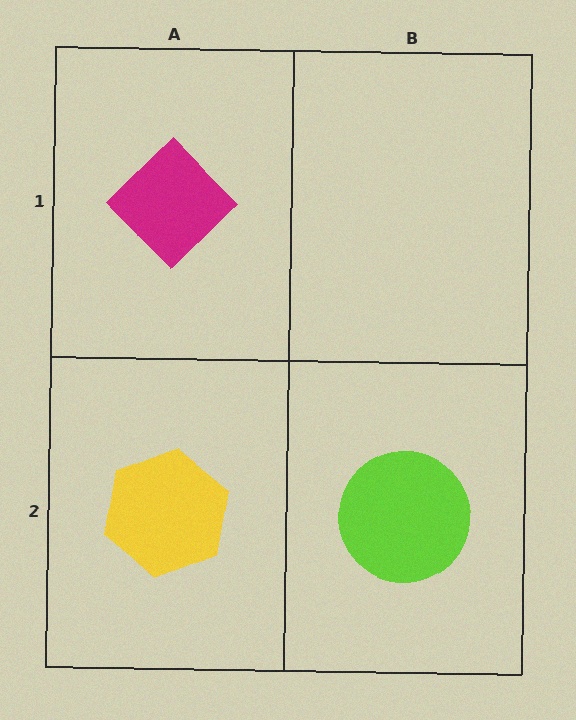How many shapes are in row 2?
2 shapes.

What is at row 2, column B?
A lime circle.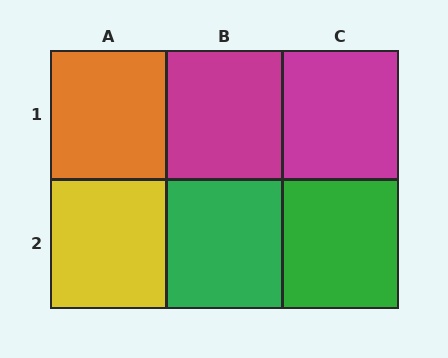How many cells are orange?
1 cell is orange.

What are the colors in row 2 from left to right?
Yellow, green, green.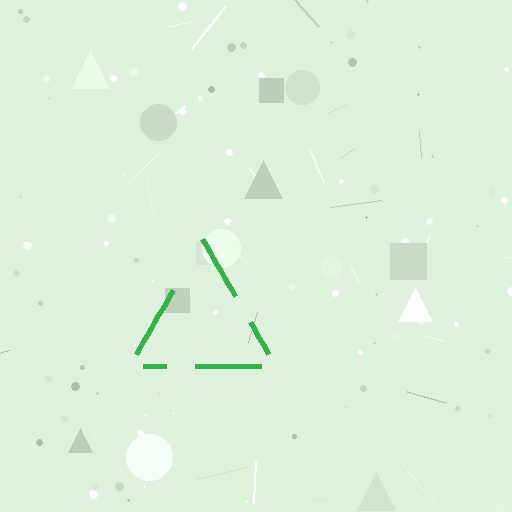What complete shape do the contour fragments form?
The contour fragments form a triangle.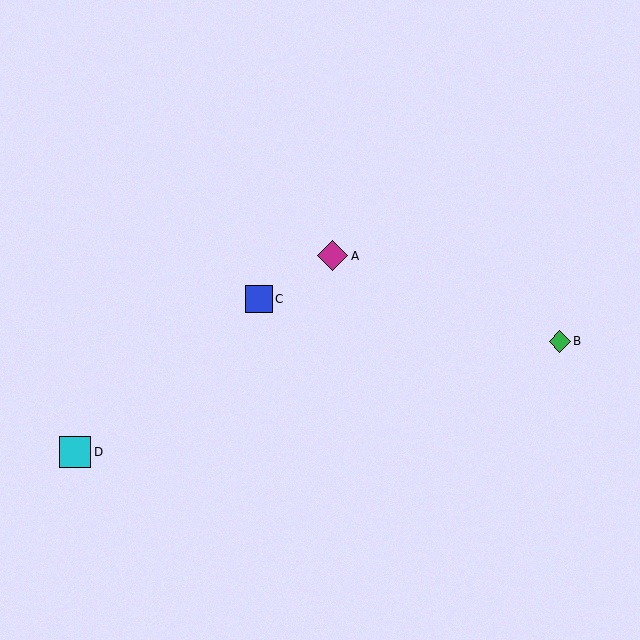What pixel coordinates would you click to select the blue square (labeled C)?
Click at (259, 299) to select the blue square C.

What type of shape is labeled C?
Shape C is a blue square.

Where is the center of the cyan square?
The center of the cyan square is at (75, 452).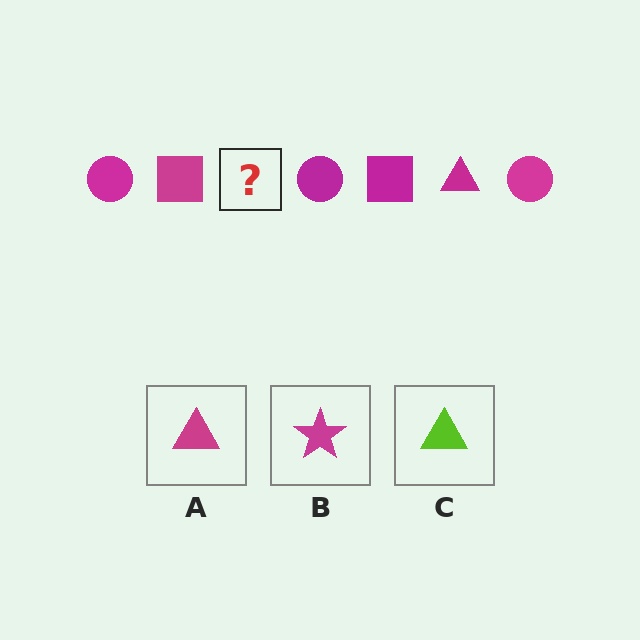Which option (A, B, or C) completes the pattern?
A.